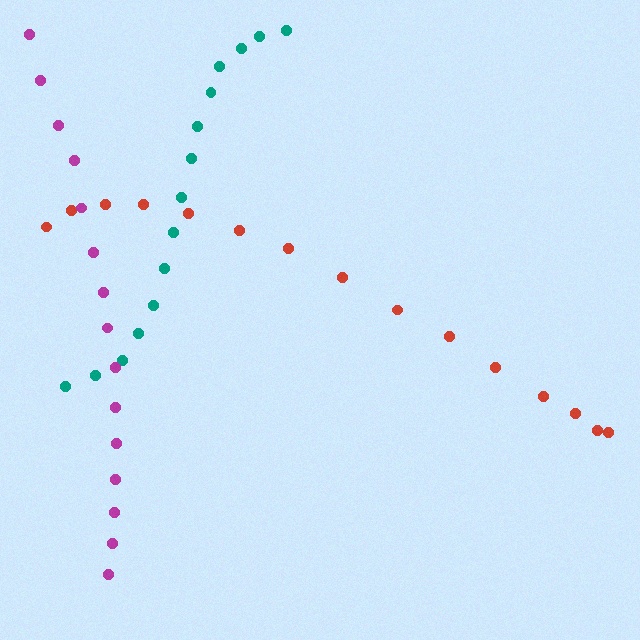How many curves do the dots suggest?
There are 3 distinct paths.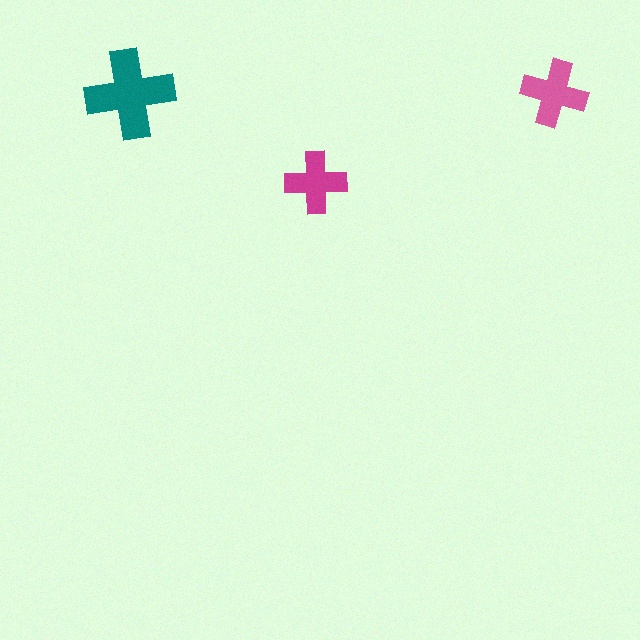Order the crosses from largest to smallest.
the teal one, the pink one, the magenta one.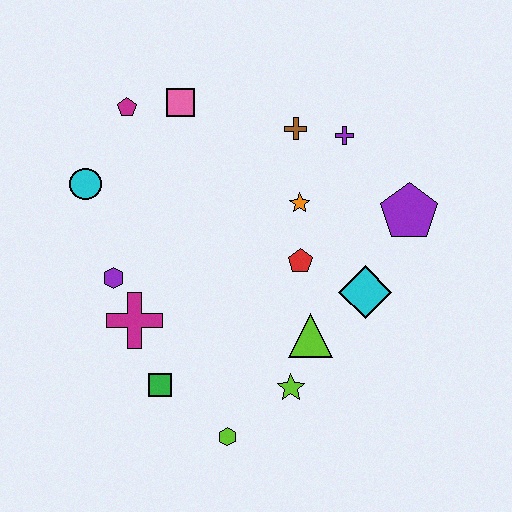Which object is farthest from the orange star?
The lime hexagon is farthest from the orange star.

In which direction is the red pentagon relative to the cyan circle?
The red pentagon is to the right of the cyan circle.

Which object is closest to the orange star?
The red pentagon is closest to the orange star.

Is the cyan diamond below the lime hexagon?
No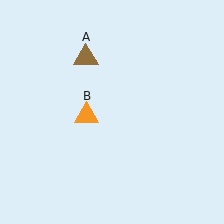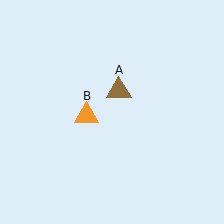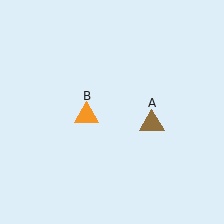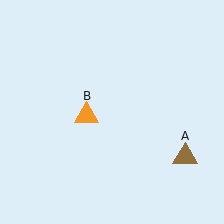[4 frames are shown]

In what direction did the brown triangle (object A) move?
The brown triangle (object A) moved down and to the right.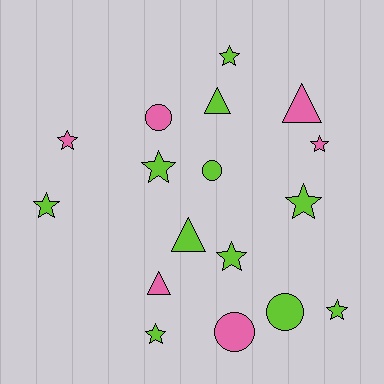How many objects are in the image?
There are 17 objects.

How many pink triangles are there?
There are 2 pink triangles.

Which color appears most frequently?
Lime, with 11 objects.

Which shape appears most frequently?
Star, with 9 objects.